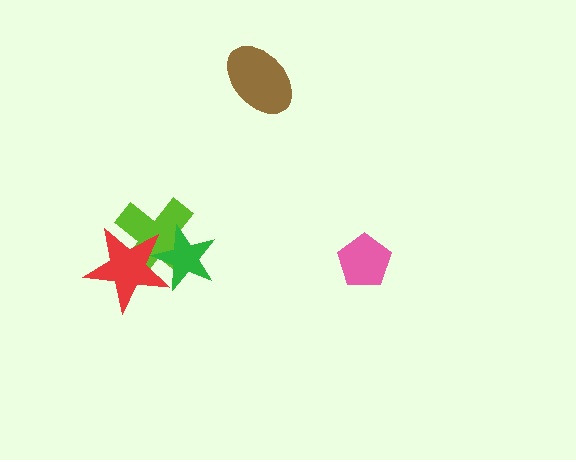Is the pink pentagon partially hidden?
No, no other shape covers it.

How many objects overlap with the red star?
2 objects overlap with the red star.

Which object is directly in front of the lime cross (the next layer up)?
The red star is directly in front of the lime cross.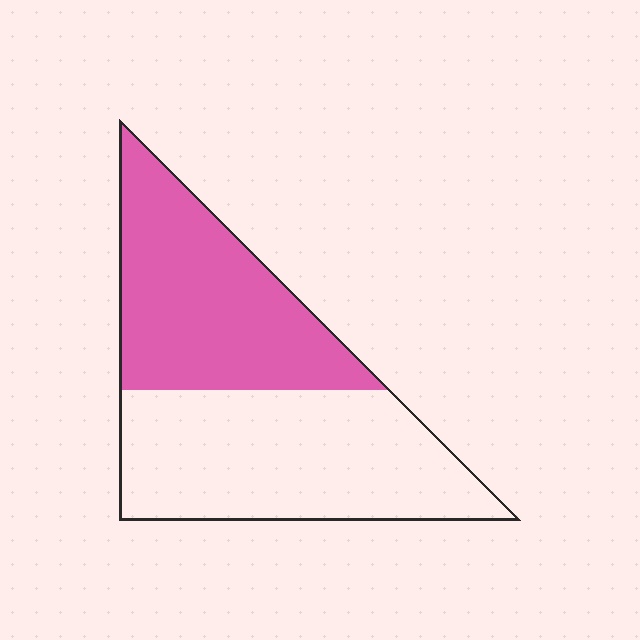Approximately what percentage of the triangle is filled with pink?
Approximately 45%.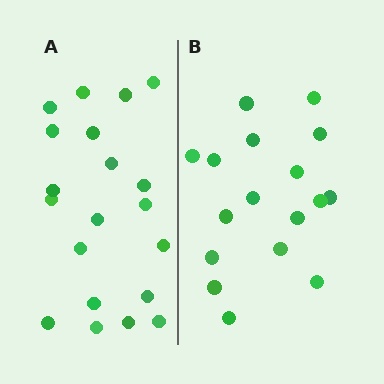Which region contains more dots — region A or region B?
Region A (the left region) has more dots.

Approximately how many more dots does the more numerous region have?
Region A has just a few more — roughly 2 or 3 more dots than region B.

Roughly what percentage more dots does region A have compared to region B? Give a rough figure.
About 20% more.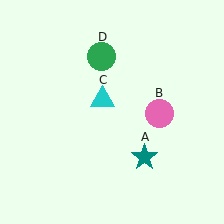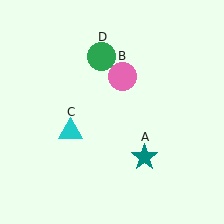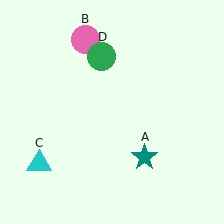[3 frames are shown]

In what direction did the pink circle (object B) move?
The pink circle (object B) moved up and to the left.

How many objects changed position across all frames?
2 objects changed position: pink circle (object B), cyan triangle (object C).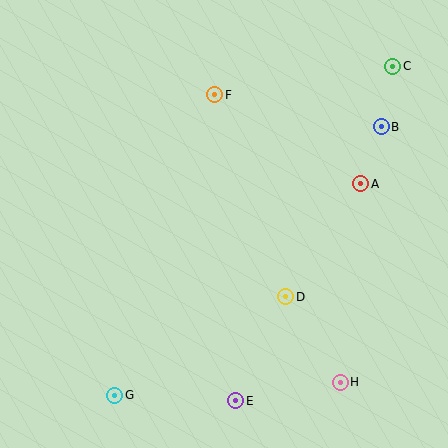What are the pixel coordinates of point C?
Point C is at (393, 66).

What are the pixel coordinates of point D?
Point D is at (286, 297).